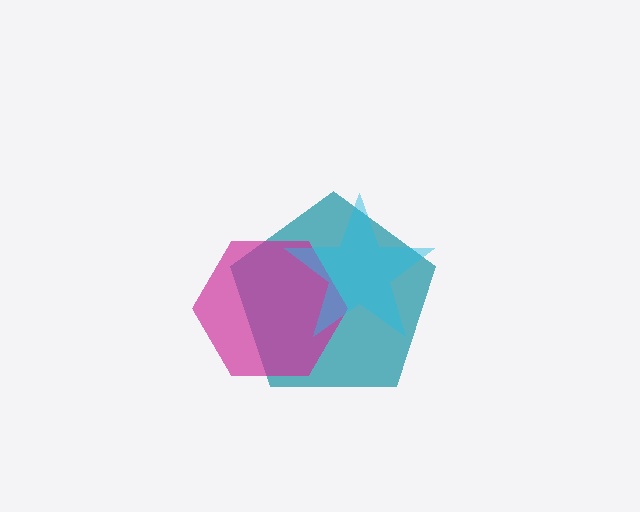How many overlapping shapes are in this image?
There are 3 overlapping shapes in the image.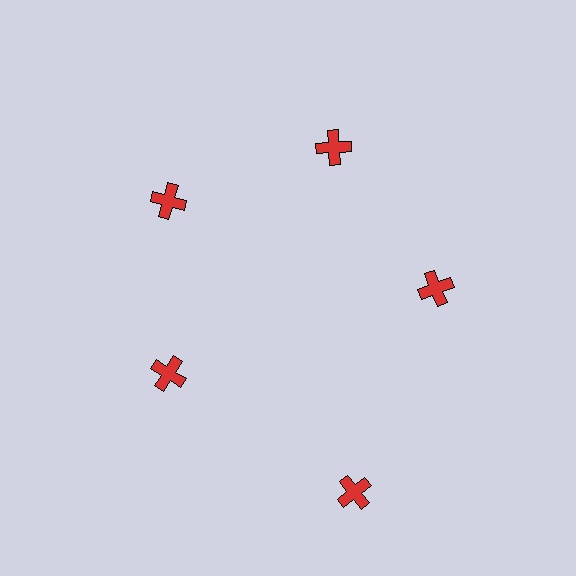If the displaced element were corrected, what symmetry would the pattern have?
It would have 5-fold rotational symmetry — the pattern would map onto itself every 72 degrees.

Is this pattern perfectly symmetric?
No. The 5 red crosses are arranged in a ring, but one element near the 5 o'clock position is pushed outward from the center, breaking the 5-fold rotational symmetry.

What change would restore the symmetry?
The symmetry would be restored by moving it inward, back onto the ring so that all 5 crosses sit at equal angles and equal distance from the center.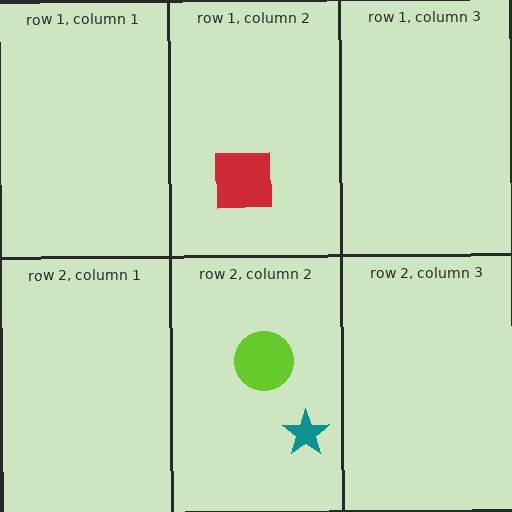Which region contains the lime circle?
The row 2, column 2 region.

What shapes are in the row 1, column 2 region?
The red square.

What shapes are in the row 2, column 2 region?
The teal star, the lime circle.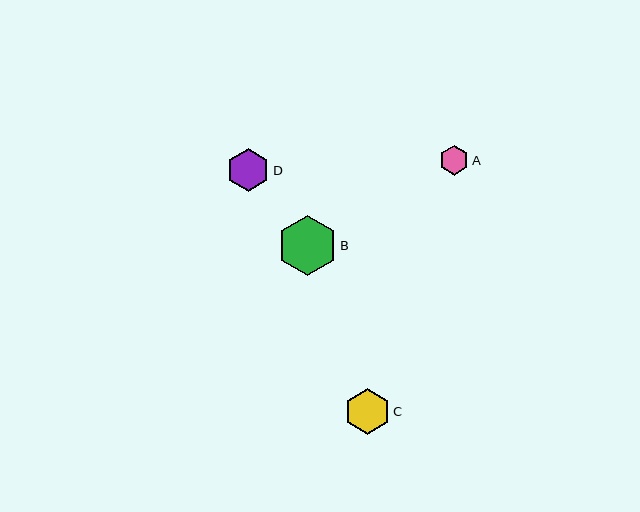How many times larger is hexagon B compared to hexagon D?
Hexagon B is approximately 1.4 times the size of hexagon D.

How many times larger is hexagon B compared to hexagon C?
Hexagon B is approximately 1.3 times the size of hexagon C.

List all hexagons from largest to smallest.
From largest to smallest: B, C, D, A.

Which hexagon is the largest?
Hexagon B is the largest with a size of approximately 60 pixels.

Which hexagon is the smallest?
Hexagon A is the smallest with a size of approximately 30 pixels.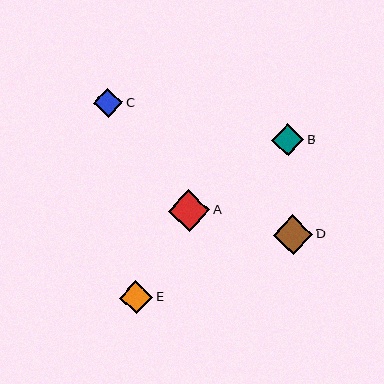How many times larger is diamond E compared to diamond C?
Diamond E is approximately 1.1 times the size of diamond C.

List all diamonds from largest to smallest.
From largest to smallest: A, D, E, B, C.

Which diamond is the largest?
Diamond A is the largest with a size of approximately 42 pixels.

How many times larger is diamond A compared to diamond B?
Diamond A is approximately 1.3 times the size of diamond B.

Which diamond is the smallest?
Diamond C is the smallest with a size of approximately 30 pixels.